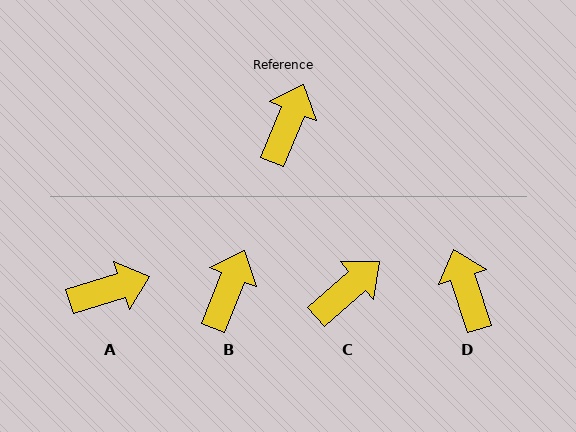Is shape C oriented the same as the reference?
No, it is off by about 27 degrees.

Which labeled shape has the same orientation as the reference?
B.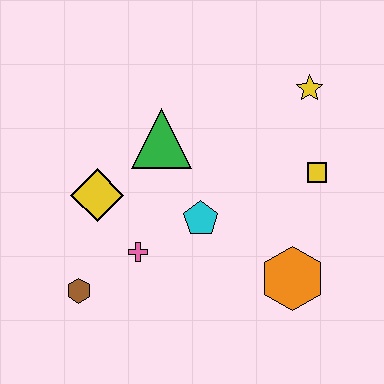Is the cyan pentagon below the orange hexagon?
No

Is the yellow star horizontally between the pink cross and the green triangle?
No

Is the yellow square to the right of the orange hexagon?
Yes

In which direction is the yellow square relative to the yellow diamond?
The yellow square is to the right of the yellow diamond.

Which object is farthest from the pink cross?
The yellow star is farthest from the pink cross.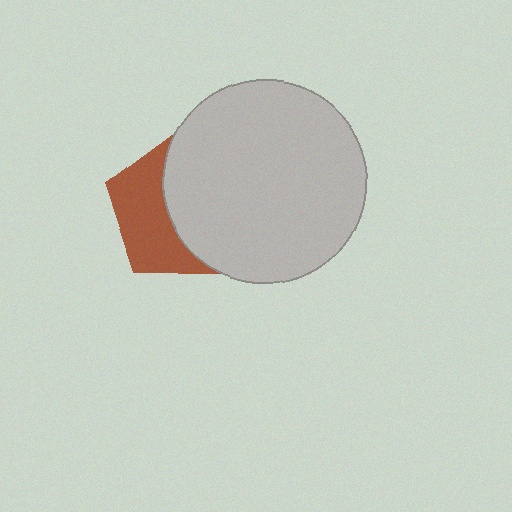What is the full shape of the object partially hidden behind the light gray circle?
The partially hidden object is a brown pentagon.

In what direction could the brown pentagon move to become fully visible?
The brown pentagon could move left. That would shift it out from behind the light gray circle entirely.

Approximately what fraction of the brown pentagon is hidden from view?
Roughly 56% of the brown pentagon is hidden behind the light gray circle.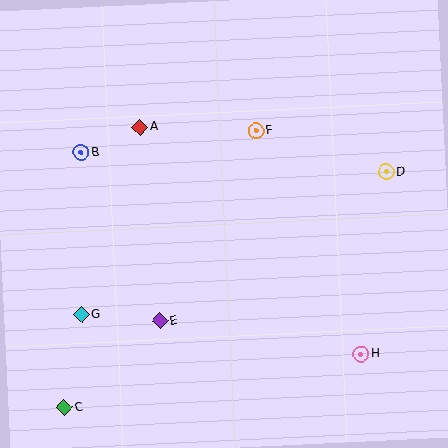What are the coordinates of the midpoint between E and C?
The midpoint between E and C is at (112, 364).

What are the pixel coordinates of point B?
Point B is at (81, 153).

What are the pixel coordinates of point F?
Point F is at (256, 131).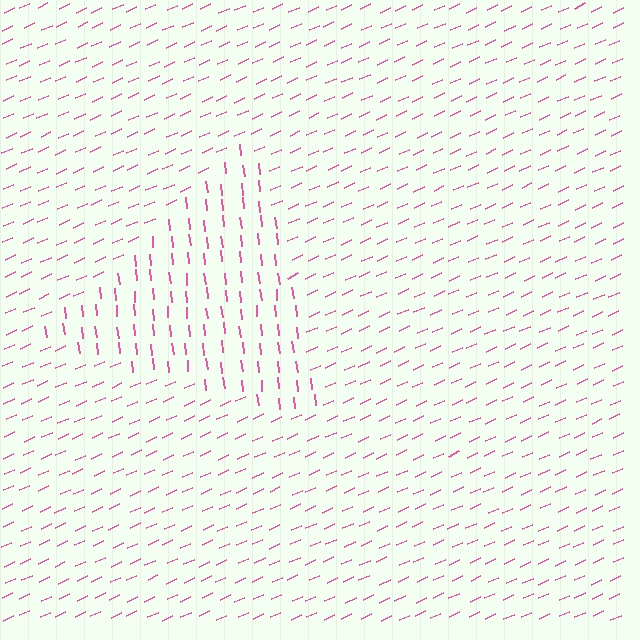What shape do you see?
I see a triangle.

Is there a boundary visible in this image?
Yes, there is a texture boundary formed by a change in line orientation.